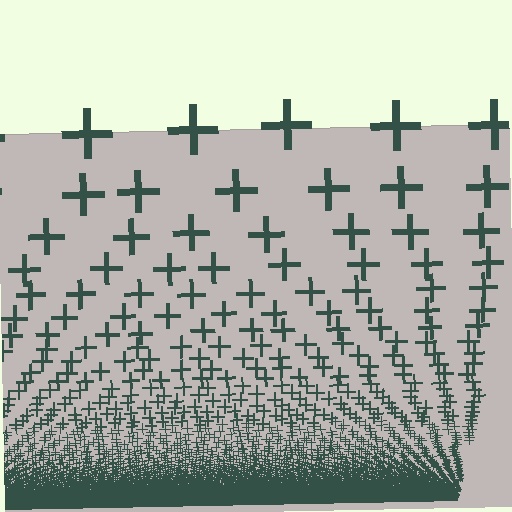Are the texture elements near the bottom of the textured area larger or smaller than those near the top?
Smaller. The gradient is inverted — elements near the bottom are smaller and denser.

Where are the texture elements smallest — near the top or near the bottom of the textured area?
Near the bottom.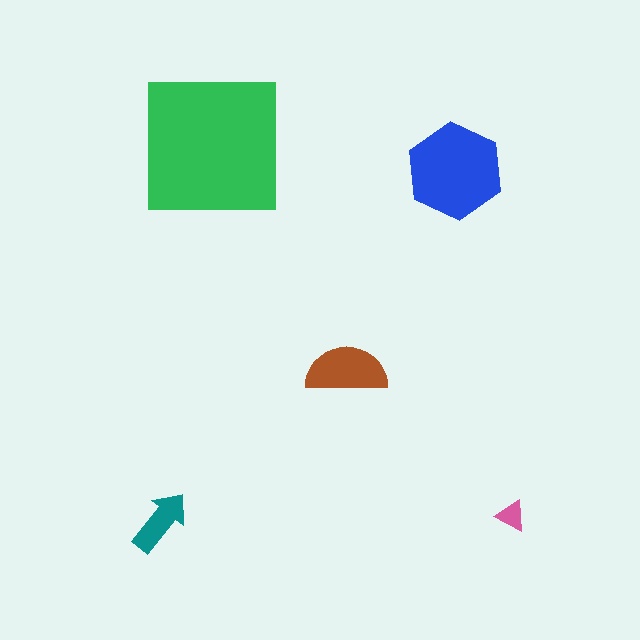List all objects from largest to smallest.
The green square, the blue hexagon, the brown semicircle, the teal arrow, the pink triangle.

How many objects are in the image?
There are 5 objects in the image.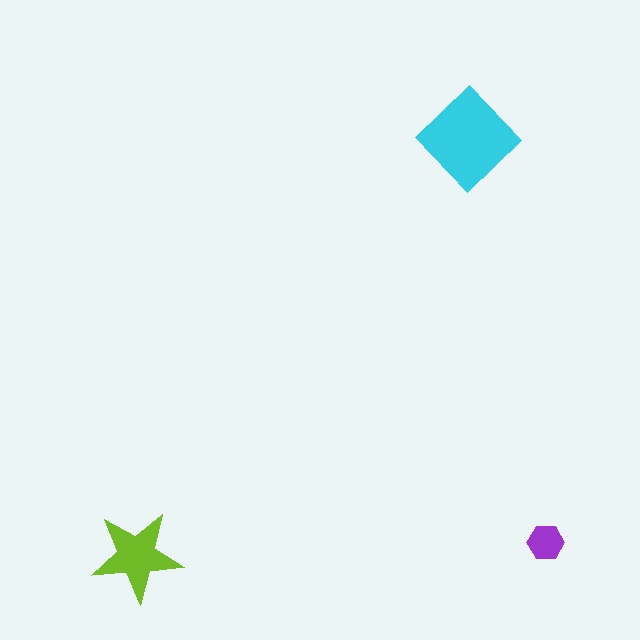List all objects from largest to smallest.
The cyan diamond, the lime star, the purple hexagon.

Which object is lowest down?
The lime star is bottommost.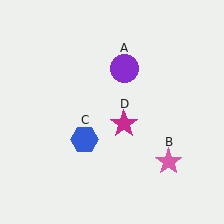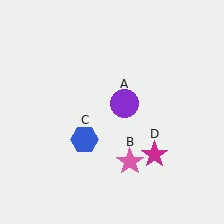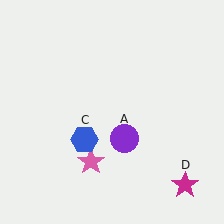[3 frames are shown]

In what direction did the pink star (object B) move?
The pink star (object B) moved left.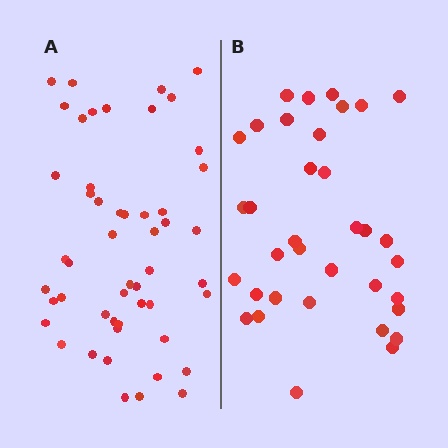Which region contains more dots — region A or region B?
Region A (the left region) has more dots.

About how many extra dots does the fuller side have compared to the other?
Region A has approximately 15 more dots than region B.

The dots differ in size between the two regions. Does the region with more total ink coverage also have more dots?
No. Region B has more total ink coverage because its dots are larger, but region A actually contains more individual dots. Total area can be misleading — the number of items is what matters here.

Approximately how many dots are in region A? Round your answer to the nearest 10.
About 50 dots. (The exact count is 51, which rounds to 50.)